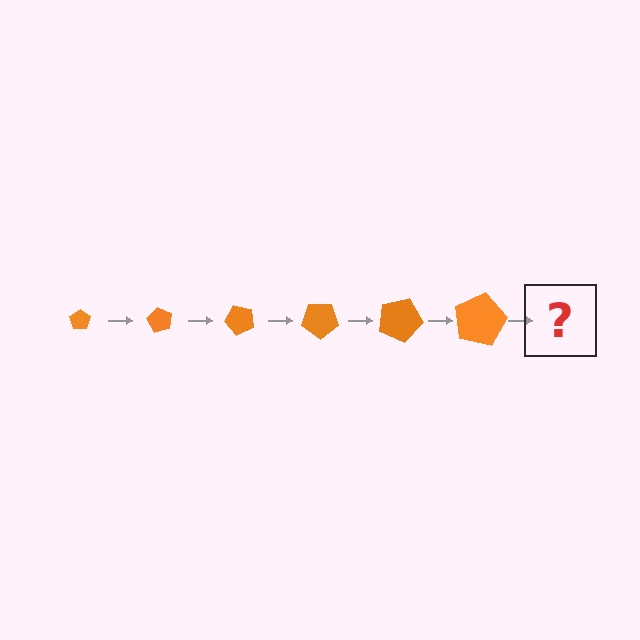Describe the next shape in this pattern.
It should be a pentagon, larger than the previous one and rotated 360 degrees from the start.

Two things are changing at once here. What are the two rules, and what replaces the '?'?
The two rules are that the pentagon grows larger each step and it rotates 60 degrees each step. The '?' should be a pentagon, larger than the previous one and rotated 360 degrees from the start.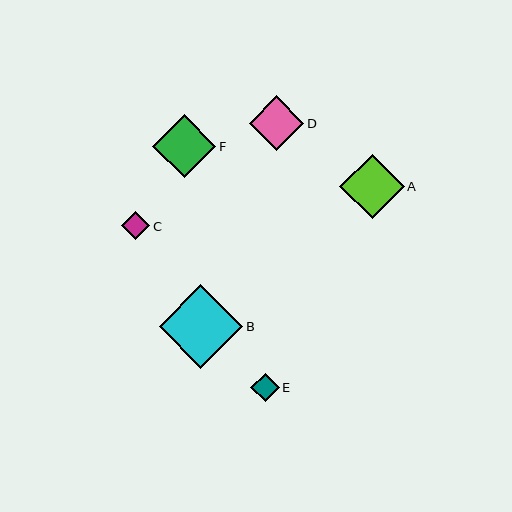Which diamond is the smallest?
Diamond C is the smallest with a size of approximately 28 pixels.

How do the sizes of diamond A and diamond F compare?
Diamond A and diamond F are approximately the same size.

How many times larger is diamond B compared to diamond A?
Diamond B is approximately 1.3 times the size of diamond A.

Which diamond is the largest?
Diamond B is the largest with a size of approximately 84 pixels.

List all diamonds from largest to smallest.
From largest to smallest: B, A, F, D, E, C.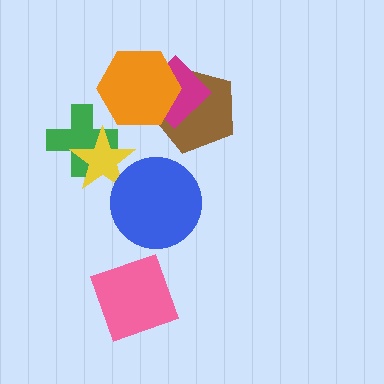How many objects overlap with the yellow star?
2 objects overlap with the yellow star.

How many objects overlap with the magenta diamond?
2 objects overlap with the magenta diamond.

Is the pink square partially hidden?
No, no other shape covers it.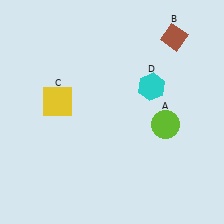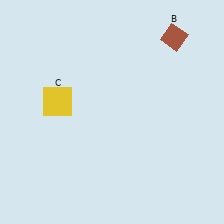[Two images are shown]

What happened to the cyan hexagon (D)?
The cyan hexagon (D) was removed in Image 2. It was in the top-right area of Image 1.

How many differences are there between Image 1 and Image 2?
There are 2 differences between the two images.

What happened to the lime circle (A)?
The lime circle (A) was removed in Image 2. It was in the bottom-right area of Image 1.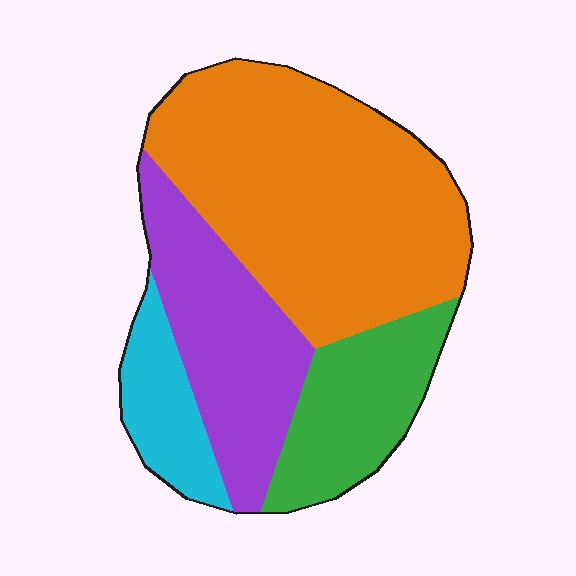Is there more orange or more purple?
Orange.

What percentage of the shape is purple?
Purple takes up about one quarter (1/4) of the shape.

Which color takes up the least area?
Cyan, at roughly 10%.